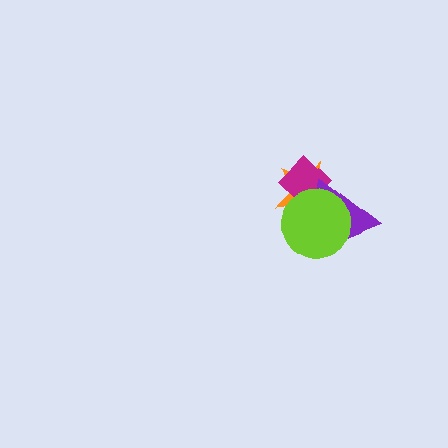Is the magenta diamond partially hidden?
Yes, it is partially covered by another shape.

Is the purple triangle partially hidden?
Yes, it is partially covered by another shape.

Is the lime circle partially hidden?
No, no other shape covers it.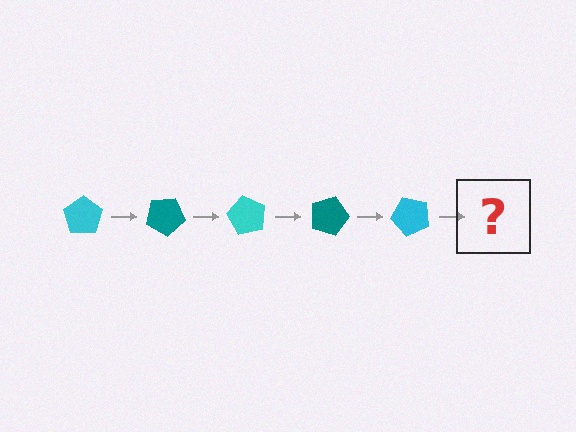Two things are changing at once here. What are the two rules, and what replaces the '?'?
The two rules are that it rotates 30 degrees each step and the color cycles through cyan and teal. The '?' should be a teal pentagon, rotated 150 degrees from the start.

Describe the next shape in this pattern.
It should be a teal pentagon, rotated 150 degrees from the start.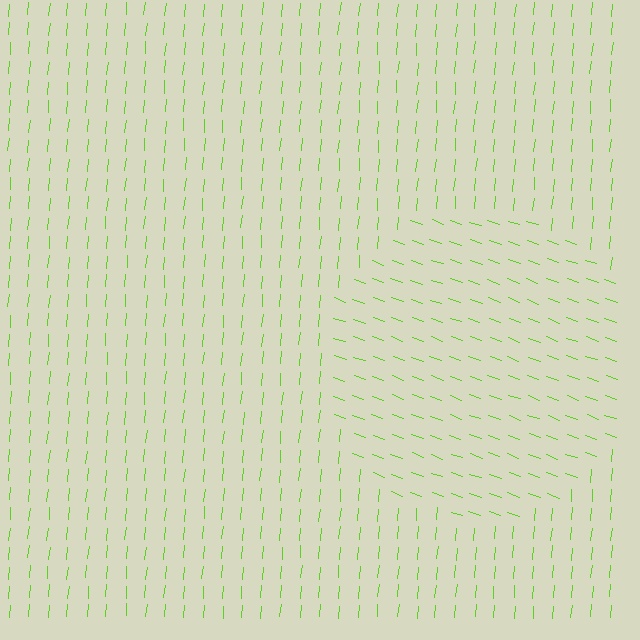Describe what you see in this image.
The image is filled with small lime line segments. A circle region in the image has lines oriented differently from the surrounding lines, creating a visible texture boundary.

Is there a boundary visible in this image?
Yes, there is a texture boundary formed by a change in line orientation.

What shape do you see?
I see a circle.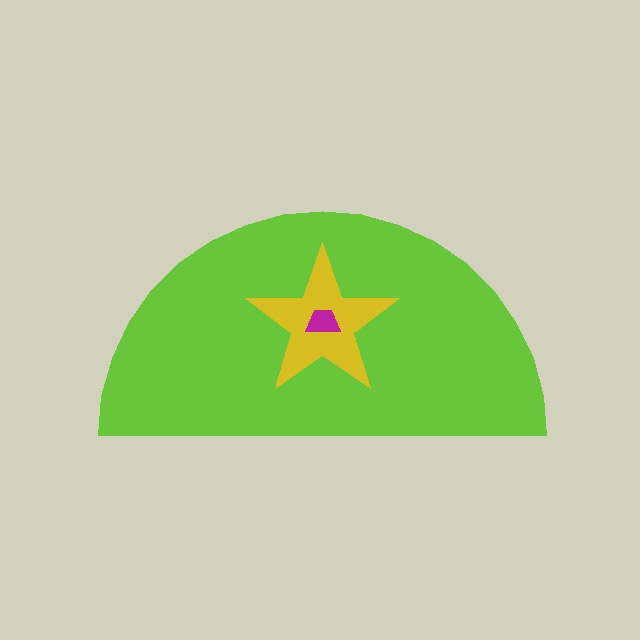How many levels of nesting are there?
3.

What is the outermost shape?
The lime semicircle.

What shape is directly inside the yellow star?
The magenta trapezoid.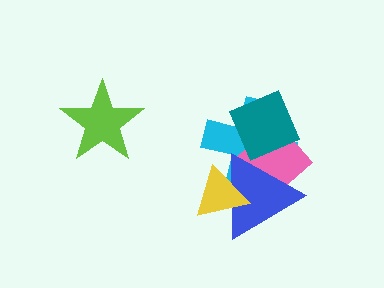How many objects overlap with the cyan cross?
4 objects overlap with the cyan cross.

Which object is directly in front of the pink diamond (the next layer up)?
The teal square is directly in front of the pink diamond.